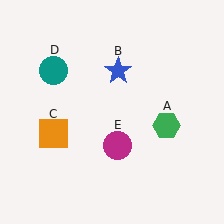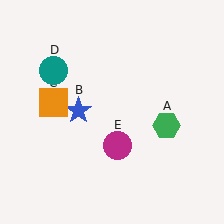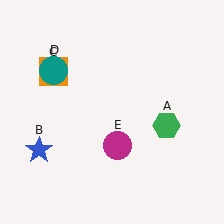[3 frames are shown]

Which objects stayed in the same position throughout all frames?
Green hexagon (object A) and teal circle (object D) and magenta circle (object E) remained stationary.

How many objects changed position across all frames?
2 objects changed position: blue star (object B), orange square (object C).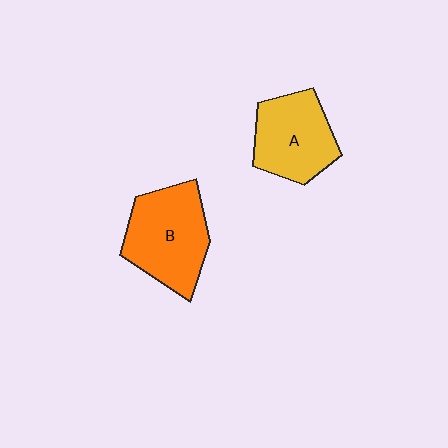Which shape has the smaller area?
Shape A (yellow).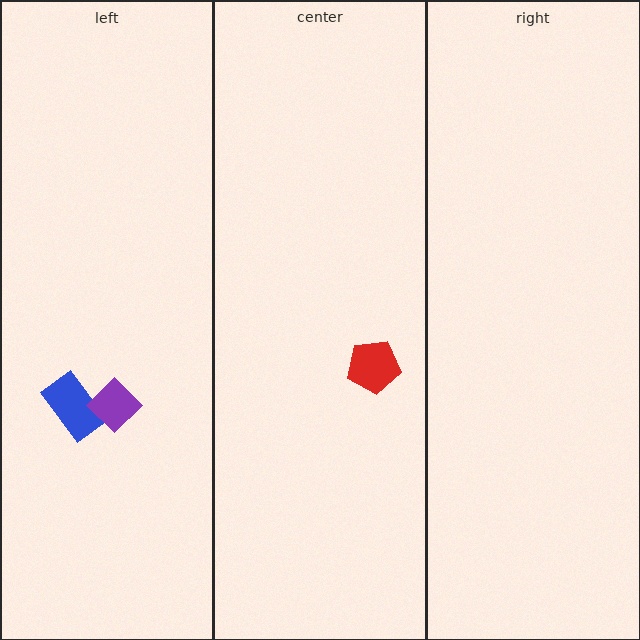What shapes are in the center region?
The red pentagon.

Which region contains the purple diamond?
The left region.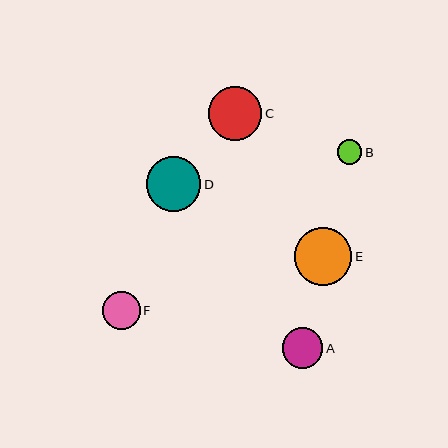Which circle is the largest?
Circle E is the largest with a size of approximately 58 pixels.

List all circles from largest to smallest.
From largest to smallest: E, D, C, A, F, B.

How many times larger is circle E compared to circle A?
Circle E is approximately 1.4 times the size of circle A.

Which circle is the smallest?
Circle B is the smallest with a size of approximately 24 pixels.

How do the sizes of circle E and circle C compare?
Circle E and circle C are approximately the same size.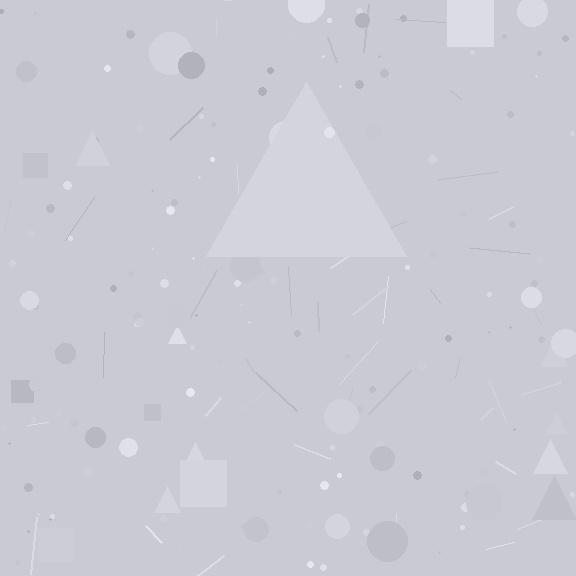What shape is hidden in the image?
A triangle is hidden in the image.